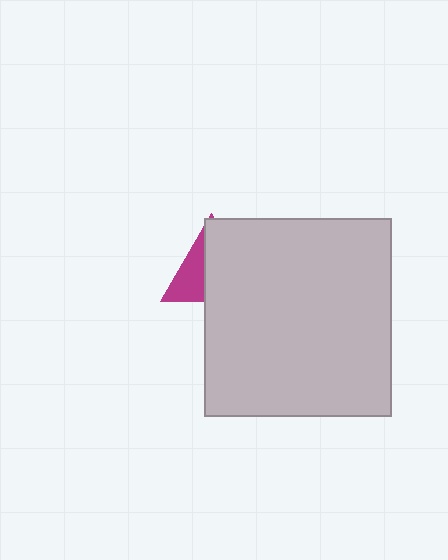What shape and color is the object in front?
The object in front is a light gray rectangle.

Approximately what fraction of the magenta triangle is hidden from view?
Roughly 64% of the magenta triangle is hidden behind the light gray rectangle.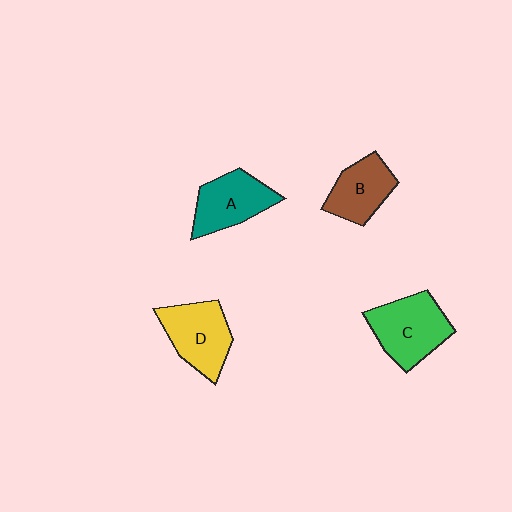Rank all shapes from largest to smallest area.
From largest to smallest: C (green), D (yellow), A (teal), B (brown).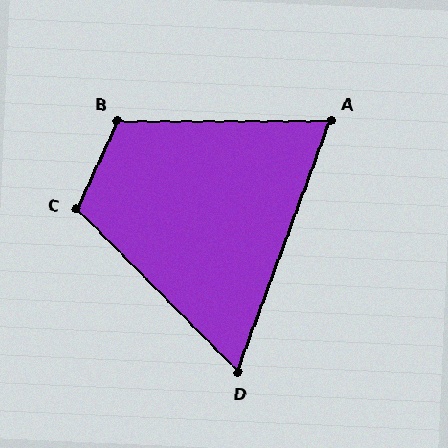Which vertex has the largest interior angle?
B, at approximately 115 degrees.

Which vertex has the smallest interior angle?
D, at approximately 65 degrees.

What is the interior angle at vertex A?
Approximately 70 degrees (acute).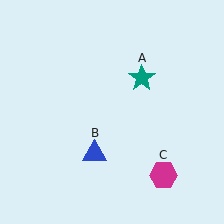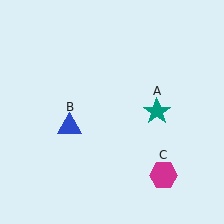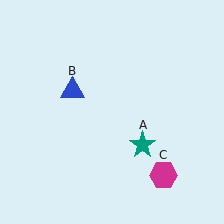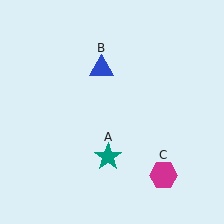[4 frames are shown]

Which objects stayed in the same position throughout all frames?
Magenta hexagon (object C) remained stationary.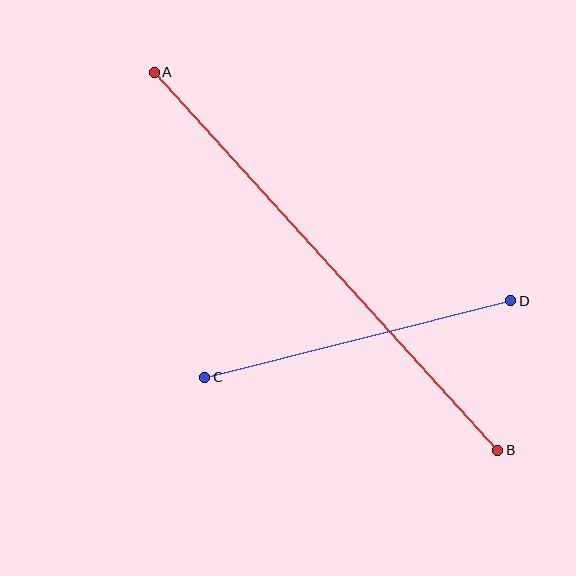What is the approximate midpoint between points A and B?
The midpoint is at approximately (326, 261) pixels.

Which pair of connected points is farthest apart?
Points A and B are farthest apart.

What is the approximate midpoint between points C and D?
The midpoint is at approximately (358, 339) pixels.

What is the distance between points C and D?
The distance is approximately 315 pixels.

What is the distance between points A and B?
The distance is approximately 511 pixels.